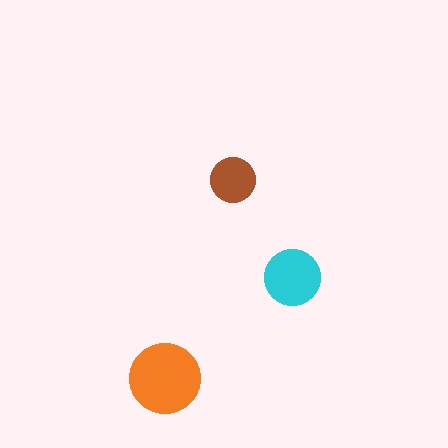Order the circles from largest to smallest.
the orange one, the cyan one, the brown one.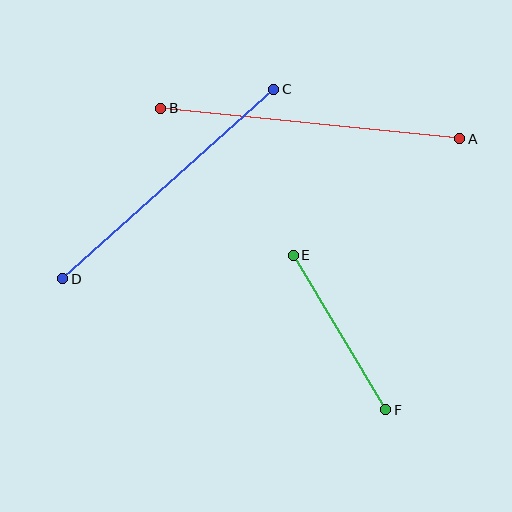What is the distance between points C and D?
The distance is approximately 284 pixels.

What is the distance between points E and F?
The distance is approximately 180 pixels.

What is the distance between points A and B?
The distance is approximately 301 pixels.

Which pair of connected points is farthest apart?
Points A and B are farthest apart.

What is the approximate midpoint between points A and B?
The midpoint is at approximately (310, 123) pixels.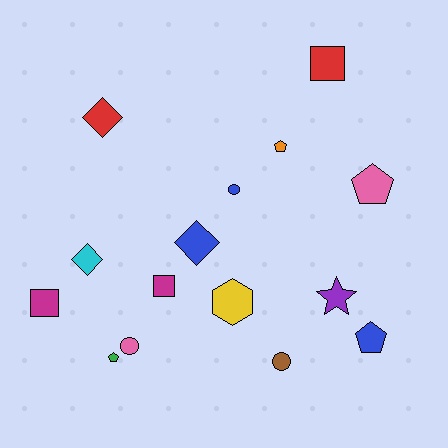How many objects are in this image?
There are 15 objects.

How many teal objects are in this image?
There are no teal objects.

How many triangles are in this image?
There are no triangles.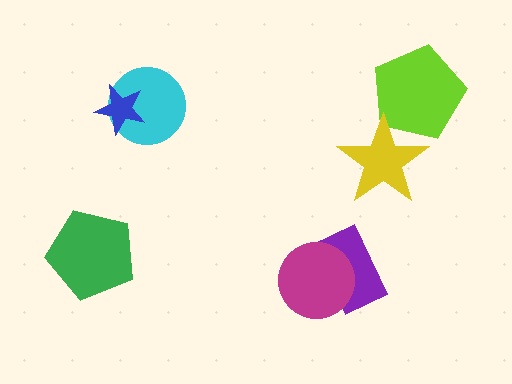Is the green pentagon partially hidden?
No, no other shape covers it.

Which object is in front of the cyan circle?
The blue star is in front of the cyan circle.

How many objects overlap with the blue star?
1 object overlaps with the blue star.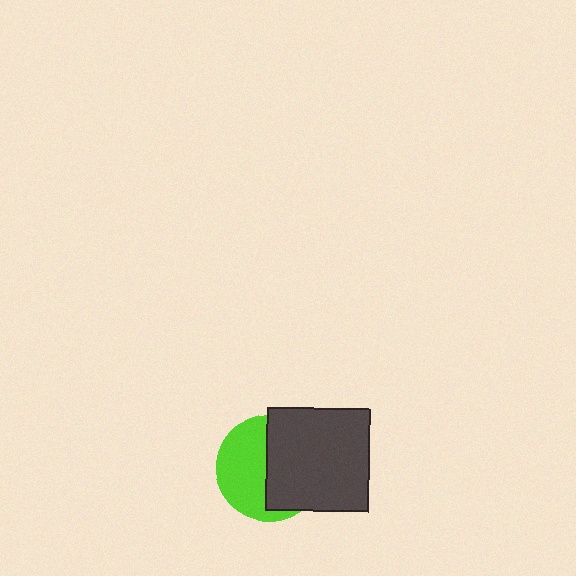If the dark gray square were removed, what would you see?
You would see the complete lime circle.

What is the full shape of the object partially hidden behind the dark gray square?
The partially hidden object is a lime circle.